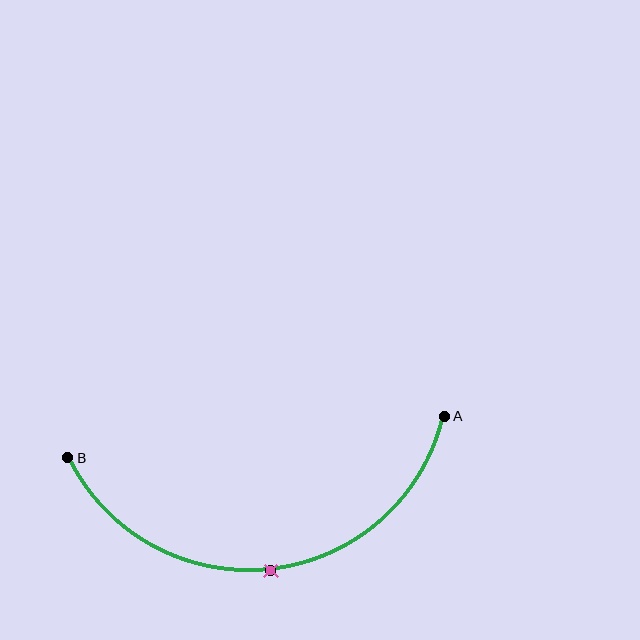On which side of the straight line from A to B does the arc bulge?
The arc bulges below the straight line connecting A and B.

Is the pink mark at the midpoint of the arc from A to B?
Yes. The pink mark lies on the arc at equal arc-length from both A and B — it is the arc midpoint.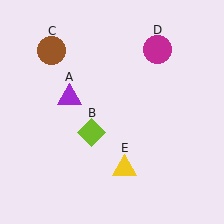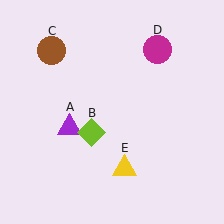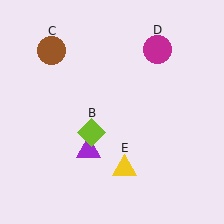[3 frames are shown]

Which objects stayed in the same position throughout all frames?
Lime diamond (object B) and brown circle (object C) and magenta circle (object D) and yellow triangle (object E) remained stationary.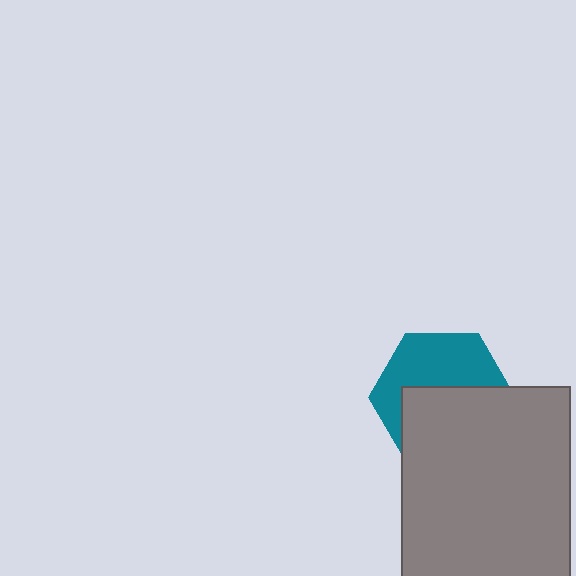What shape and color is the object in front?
The object in front is a gray rectangle.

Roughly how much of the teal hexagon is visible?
About half of it is visible (roughly 47%).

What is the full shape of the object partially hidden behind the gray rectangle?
The partially hidden object is a teal hexagon.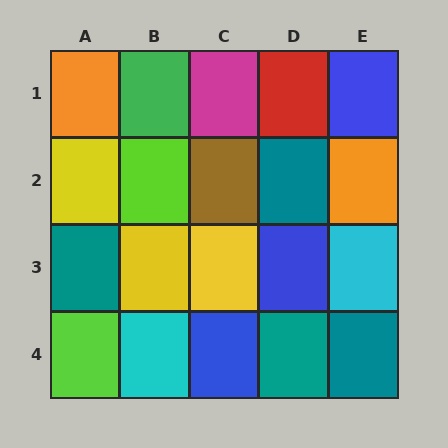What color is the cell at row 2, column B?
Lime.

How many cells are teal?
4 cells are teal.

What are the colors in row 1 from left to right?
Orange, green, magenta, red, blue.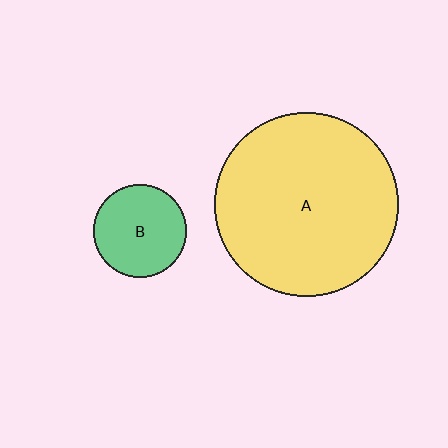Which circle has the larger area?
Circle A (yellow).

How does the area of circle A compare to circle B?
Approximately 3.9 times.